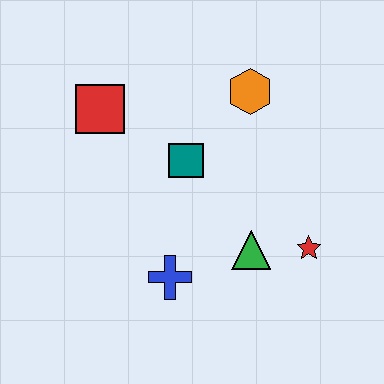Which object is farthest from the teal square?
The red star is farthest from the teal square.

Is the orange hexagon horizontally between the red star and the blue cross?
Yes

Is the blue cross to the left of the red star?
Yes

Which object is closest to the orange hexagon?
The teal square is closest to the orange hexagon.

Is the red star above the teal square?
No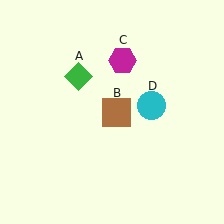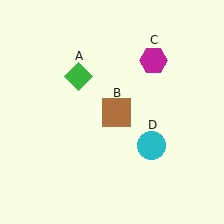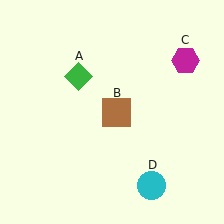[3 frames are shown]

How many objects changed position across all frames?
2 objects changed position: magenta hexagon (object C), cyan circle (object D).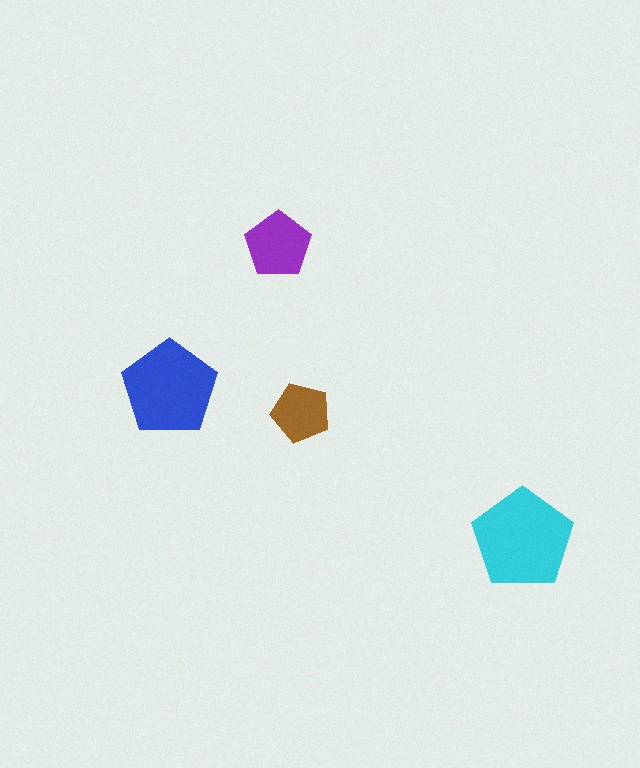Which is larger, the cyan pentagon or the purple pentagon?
The cyan one.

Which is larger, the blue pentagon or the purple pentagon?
The blue one.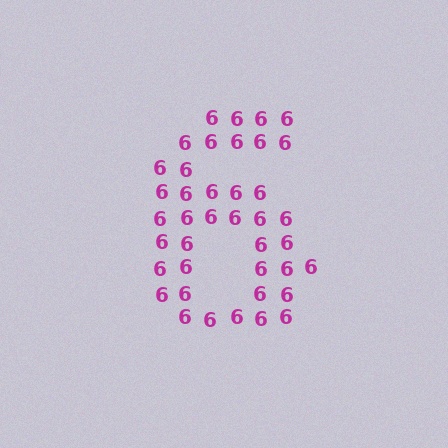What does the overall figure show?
The overall figure shows the digit 6.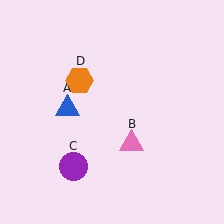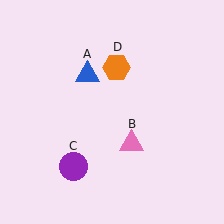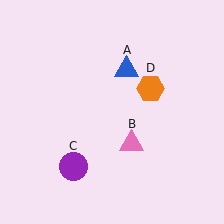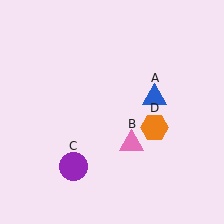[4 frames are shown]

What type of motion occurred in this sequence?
The blue triangle (object A), orange hexagon (object D) rotated clockwise around the center of the scene.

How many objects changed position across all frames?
2 objects changed position: blue triangle (object A), orange hexagon (object D).